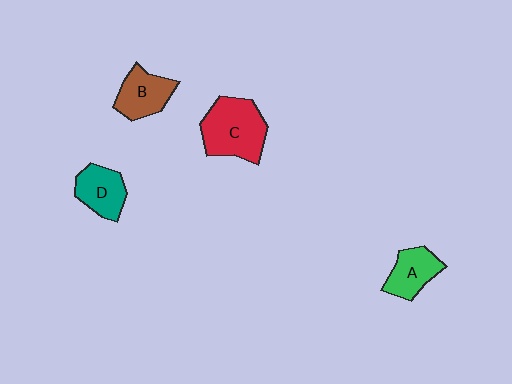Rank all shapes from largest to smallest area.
From largest to smallest: C (red), B (brown), D (teal), A (green).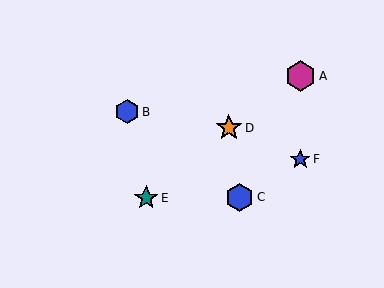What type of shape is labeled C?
Shape C is a blue hexagon.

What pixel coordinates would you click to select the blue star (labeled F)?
Click at (300, 159) to select the blue star F.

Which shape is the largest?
The magenta hexagon (labeled A) is the largest.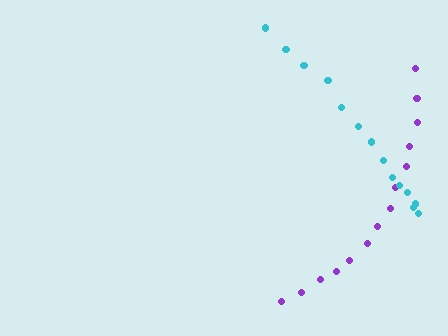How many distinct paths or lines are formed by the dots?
There are 2 distinct paths.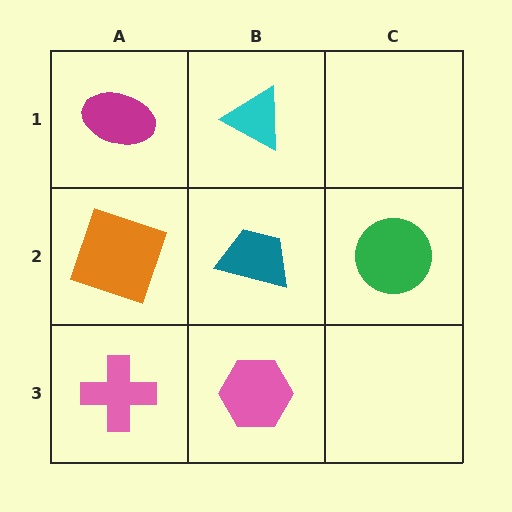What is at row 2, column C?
A green circle.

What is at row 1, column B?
A cyan triangle.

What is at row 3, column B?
A pink hexagon.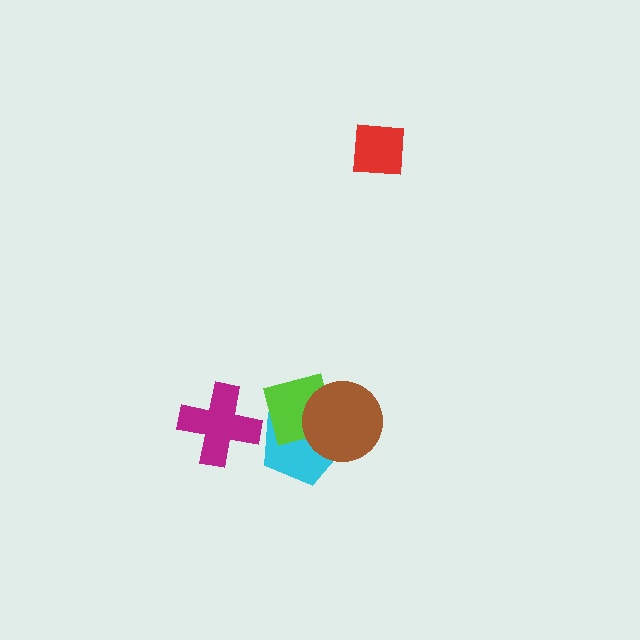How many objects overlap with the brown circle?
2 objects overlap with the brown circle.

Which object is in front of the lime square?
The brown circle is in front of the lime square.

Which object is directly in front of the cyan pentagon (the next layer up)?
The lime square is directly in front of the cyan pentagon.